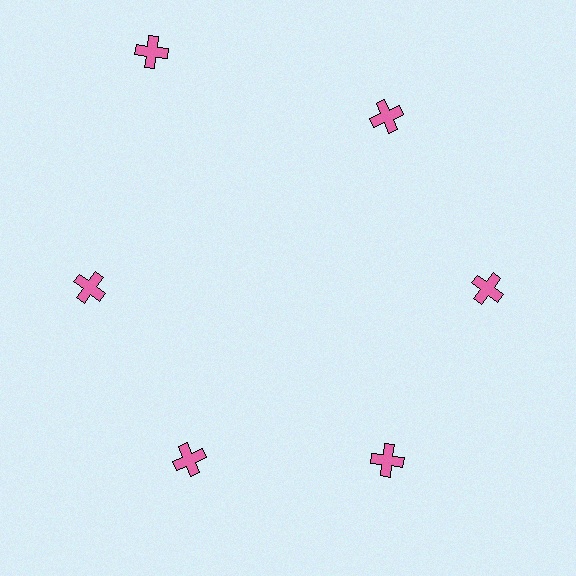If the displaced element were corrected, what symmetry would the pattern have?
It would have 6-fold rotational symmetry — the pattern would map onto itself every 60 degrees.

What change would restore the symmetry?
The symmetry would be restored by moving it inward, back onto the ring so that all 6 crosses sit at equal angles and equal distance from the center.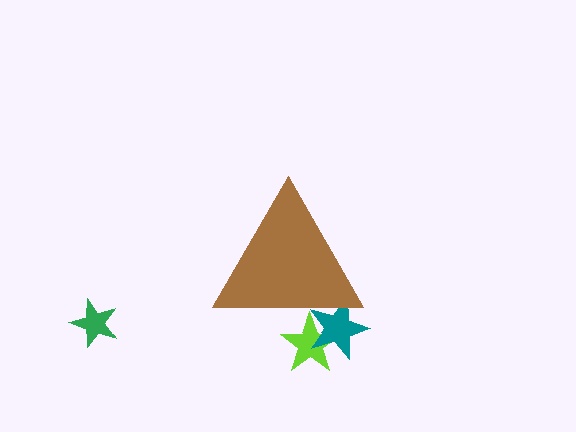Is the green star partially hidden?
No, the green star is fully visible.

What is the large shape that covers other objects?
A brown triangle.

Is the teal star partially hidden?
Yes, the teal star is partially hidden behind the brown triangle.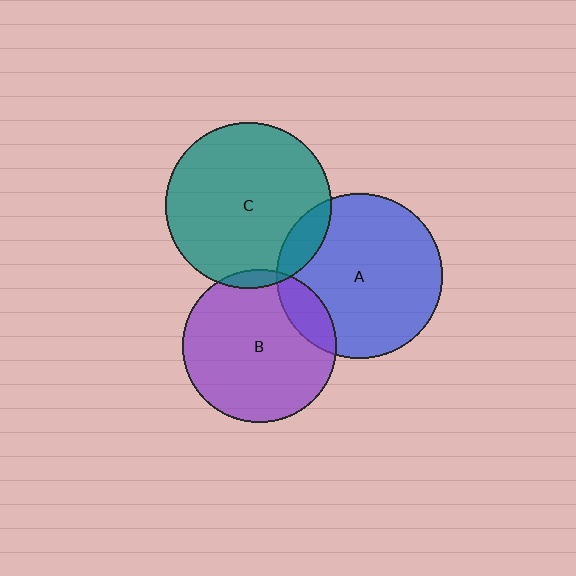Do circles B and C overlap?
Yes.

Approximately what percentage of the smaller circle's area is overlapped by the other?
Approximately 5%.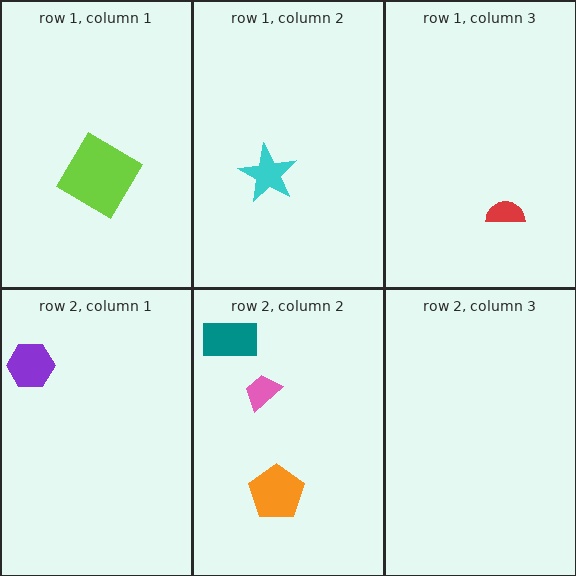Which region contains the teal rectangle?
The row 2, column 2 region.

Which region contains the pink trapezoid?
The row 2, column 2 region.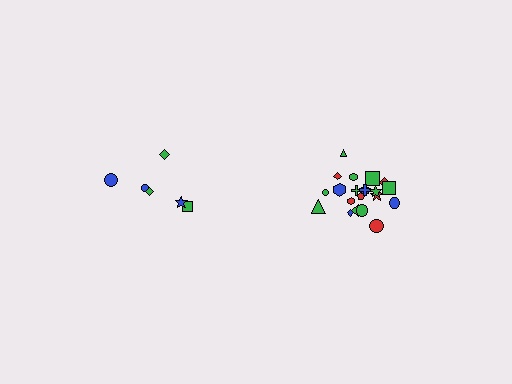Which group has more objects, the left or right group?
The right group.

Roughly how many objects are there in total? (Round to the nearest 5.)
Roughly 30 objects in total.